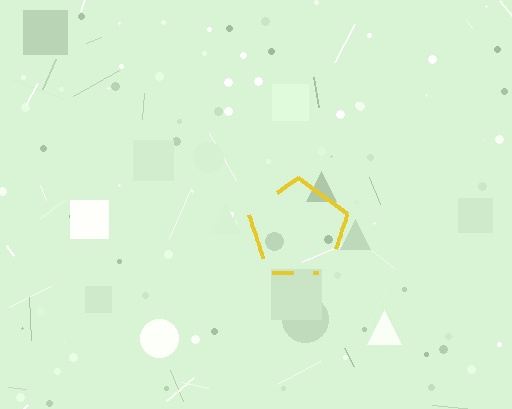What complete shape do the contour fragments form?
The contour fragments form a pentagon.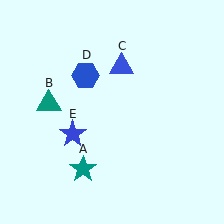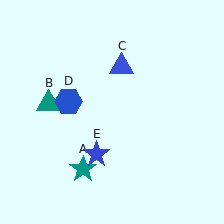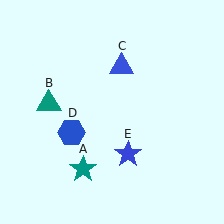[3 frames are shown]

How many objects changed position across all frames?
2 objects changed position: blue hexagon (object D), blue star (object E).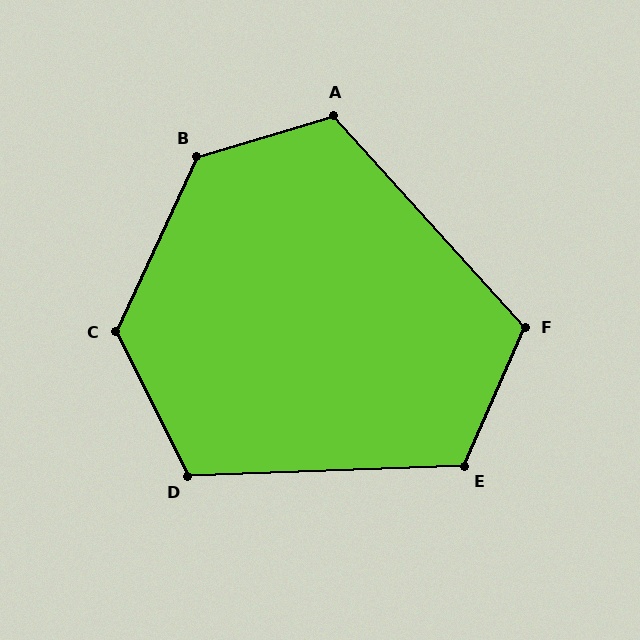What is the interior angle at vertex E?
Approximately 116 degrees (obtuse).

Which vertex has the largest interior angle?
B, at approximately 131 degrees.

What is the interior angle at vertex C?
Approximately 129 degrees (obtuse).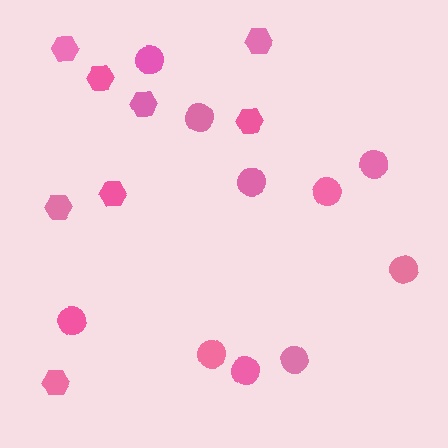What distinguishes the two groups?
There are 2 groups: one group of circles (10) and one group of hexagons (8).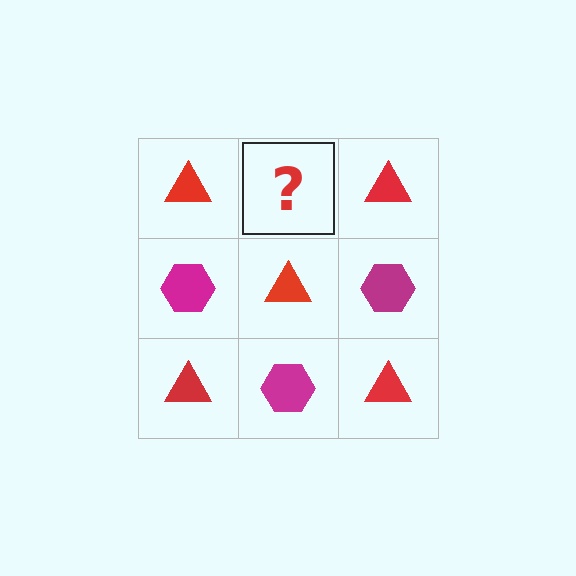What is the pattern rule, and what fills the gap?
The rule is that it alternates red triangle and magenta hexagon in a checkerboard pattern. The gap should be filled with a magenta hexagon.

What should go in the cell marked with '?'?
The missing cell should contain a magenta hexagon.